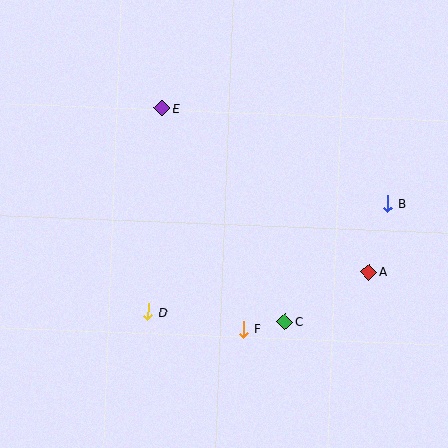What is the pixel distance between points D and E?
The distance between D and E is 204 pixels.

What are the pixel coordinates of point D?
Point D is at (148, 312).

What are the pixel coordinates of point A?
Point A is at (369, 272).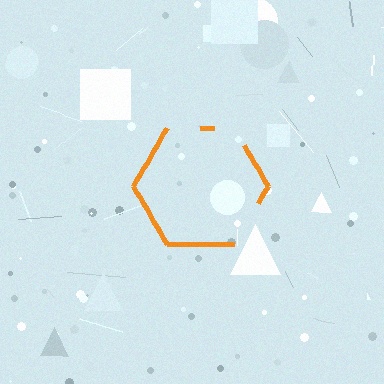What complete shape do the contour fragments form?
The contour fragments form a hexagon.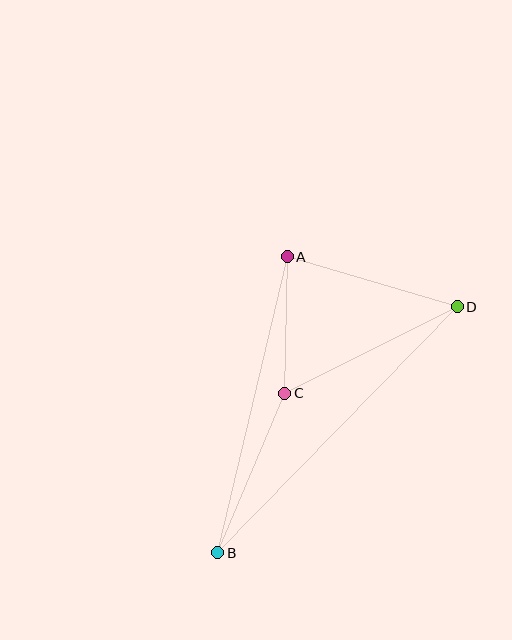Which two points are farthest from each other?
Points B and D are farthest from each other.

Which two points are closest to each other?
Points A and C are closest to each other.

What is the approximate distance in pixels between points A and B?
The distance between A and B is approximately 304 pixels.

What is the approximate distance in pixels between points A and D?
The distance between A and D is approximately 178 pixels.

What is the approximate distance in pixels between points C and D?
The distance between C and D is approximately 193 pixels.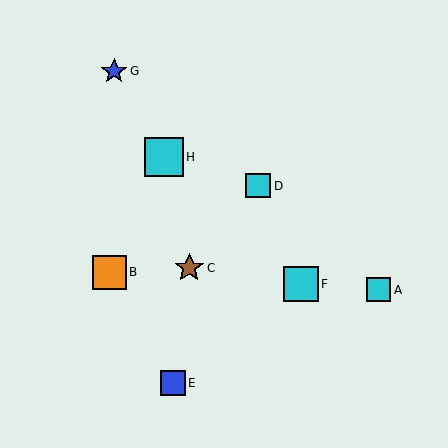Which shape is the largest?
The cyan square (labeled H) is the largest.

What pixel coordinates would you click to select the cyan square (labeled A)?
Click at (379, 290) to select the cyan square A.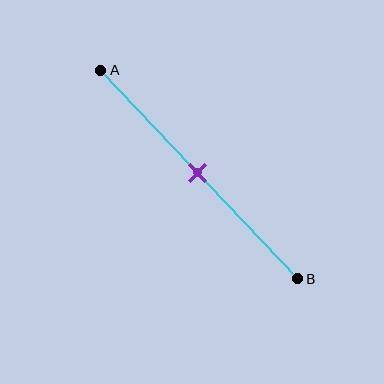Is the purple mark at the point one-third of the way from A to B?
No, the mark is at about 50% from A, not at the 33% one-third point.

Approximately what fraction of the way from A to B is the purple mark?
The purple mark is approximately 50% of the way from A to B.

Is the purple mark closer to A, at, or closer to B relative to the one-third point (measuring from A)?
The purple mark is closer to point B than the one-third point of segment AB.